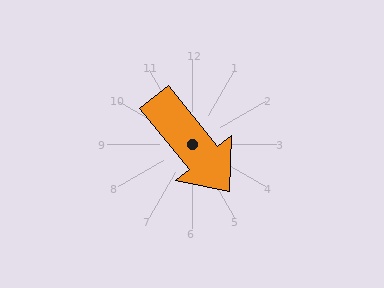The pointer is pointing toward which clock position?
Roughly 5 o'clock.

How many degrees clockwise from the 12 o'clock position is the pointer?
Approximately 141 degrees.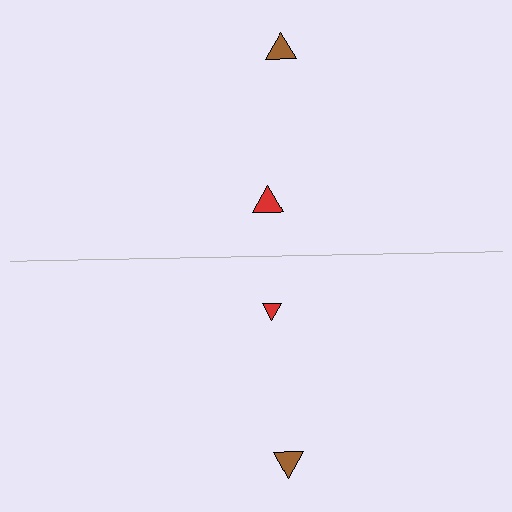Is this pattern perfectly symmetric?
No, the pattern is not perfectly symmetric. The red triangle on the bottom side has a different size than its mirror counterpart.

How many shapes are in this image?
There are 4 shapes in this image.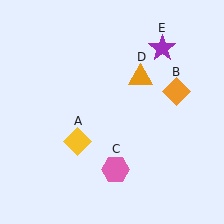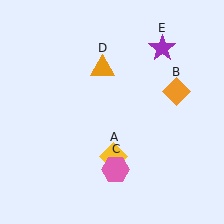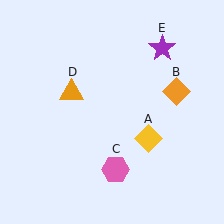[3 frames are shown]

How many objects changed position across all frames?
2 objects changed position: yellow diamond (object A), orange triangle (object D).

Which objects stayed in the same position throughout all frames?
Orange diamond (object B) and pink hexagon (object C) and purple star (object E) remained stationary.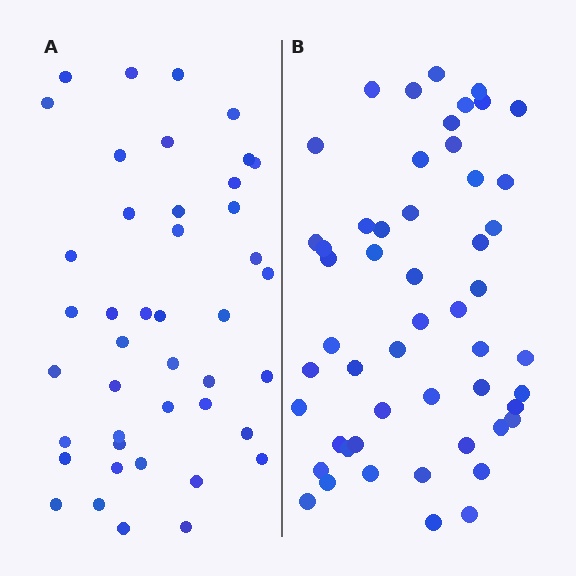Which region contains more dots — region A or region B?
Region B (the right region) has more dots.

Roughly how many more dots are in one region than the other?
Region B has roughly 8 or so more dots than region A.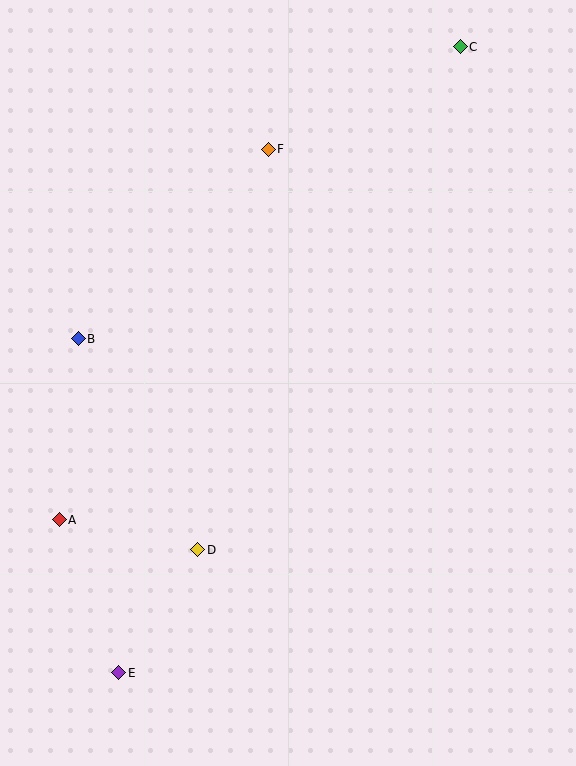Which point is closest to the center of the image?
Point D at (198, 550) is closest to the center.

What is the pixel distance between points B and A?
The distance between B and A is 182 pixels.